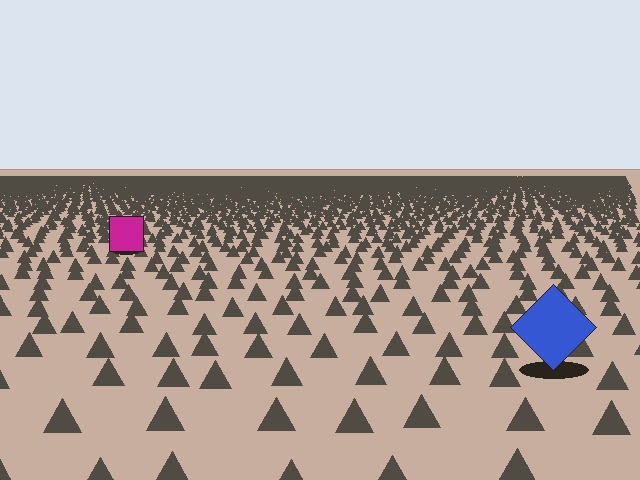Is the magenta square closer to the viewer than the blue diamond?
No. The blue diamond is closer — you can tell from the texture gradient: the ground texture is coarser near it.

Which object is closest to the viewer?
The blue diamond is closest. The texture marks near it are larger and more spread out.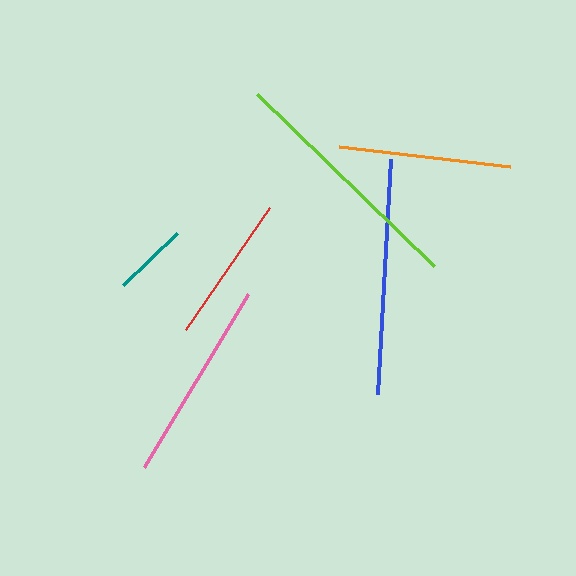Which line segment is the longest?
The lime line is the longest at approximately 246 pixels.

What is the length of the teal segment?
The teal segment is approximately 74 pixels long.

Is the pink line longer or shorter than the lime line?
The lime line is longer than the pink line.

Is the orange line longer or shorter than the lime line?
The lime line is longer than the orange line.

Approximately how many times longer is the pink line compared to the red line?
The pink line is approximately 1.4 times the length of the red line.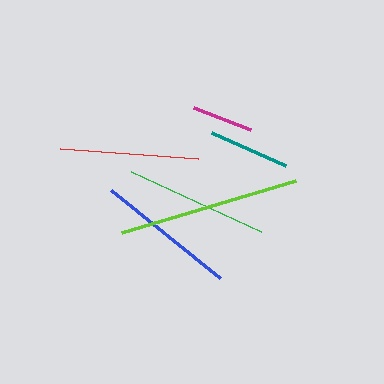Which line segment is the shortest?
The magenta line is the shortest at approximately 61 pixels.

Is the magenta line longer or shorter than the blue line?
The blue line is longer than the magenta line.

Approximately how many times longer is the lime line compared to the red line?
The lime line is approximately 1.3 times the length of the red line.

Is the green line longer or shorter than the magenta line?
The green line is longer than the magenta line.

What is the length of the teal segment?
The teal segment is approximately 80 pixels long.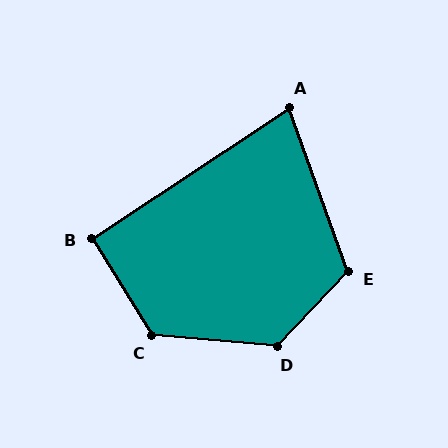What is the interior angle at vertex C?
Approximately 126 degrees (obtuse).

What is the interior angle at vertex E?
Approximately 116 degrees (obtuse).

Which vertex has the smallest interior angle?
A, at approximately 76 degrees.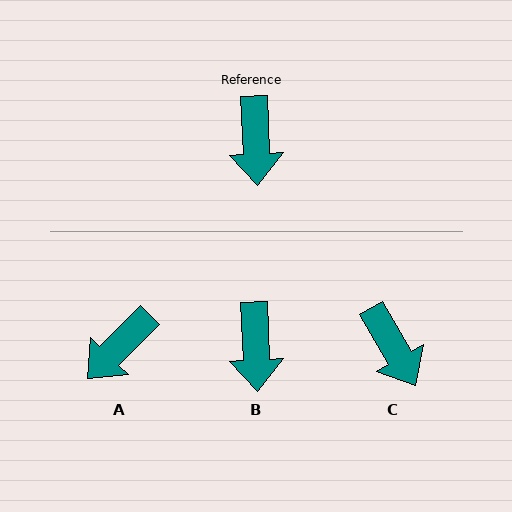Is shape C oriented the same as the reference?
No, it is off by about 28 degrees.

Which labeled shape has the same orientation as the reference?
B.